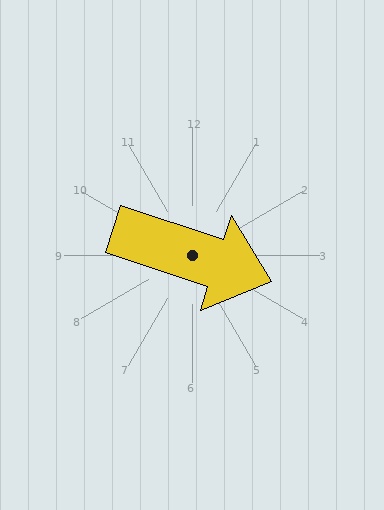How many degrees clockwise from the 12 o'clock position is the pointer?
Approximately 108 degrees.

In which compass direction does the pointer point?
East.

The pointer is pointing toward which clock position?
Roughly 4 o'clock.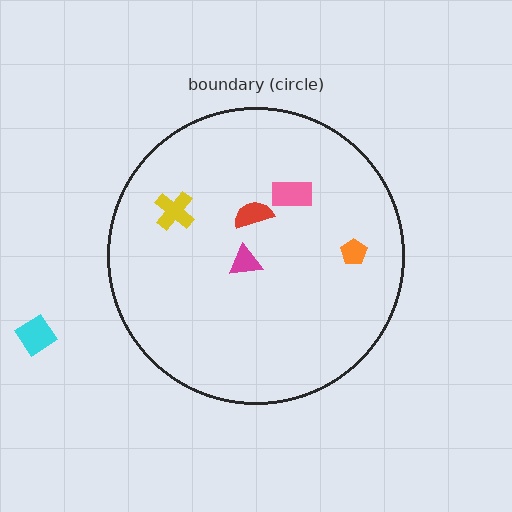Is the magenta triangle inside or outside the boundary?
Inside.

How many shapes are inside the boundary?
5 inside, 1 outside.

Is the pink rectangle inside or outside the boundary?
Inside.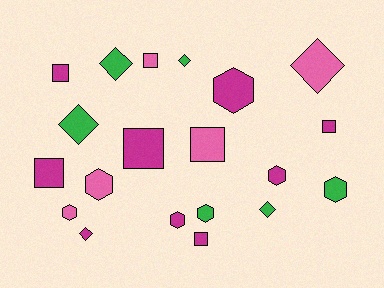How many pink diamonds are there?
There is 1 pink diamond.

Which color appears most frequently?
Magenta, with 9 objects.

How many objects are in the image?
There are 20 objects.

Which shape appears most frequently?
Hexagon, with 7 objects.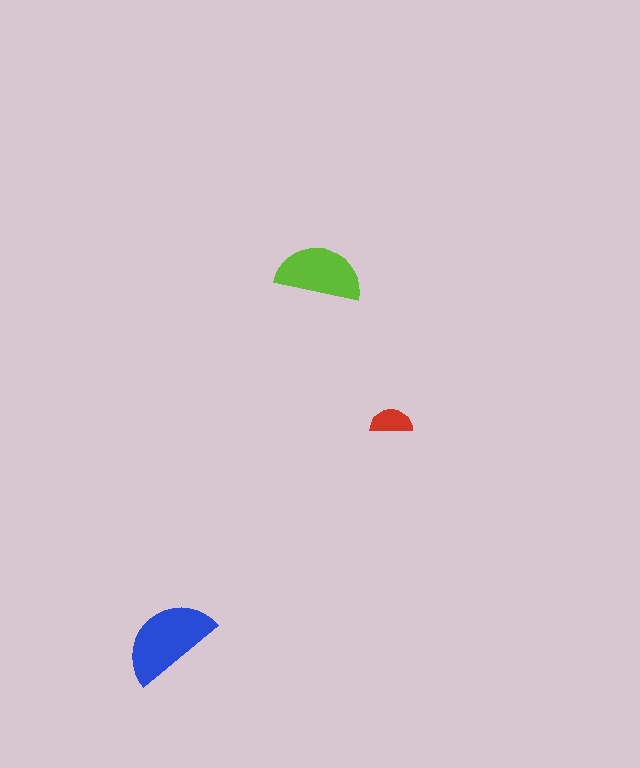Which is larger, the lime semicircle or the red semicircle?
The lime one.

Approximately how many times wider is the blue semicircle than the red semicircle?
About 2.5 times wider.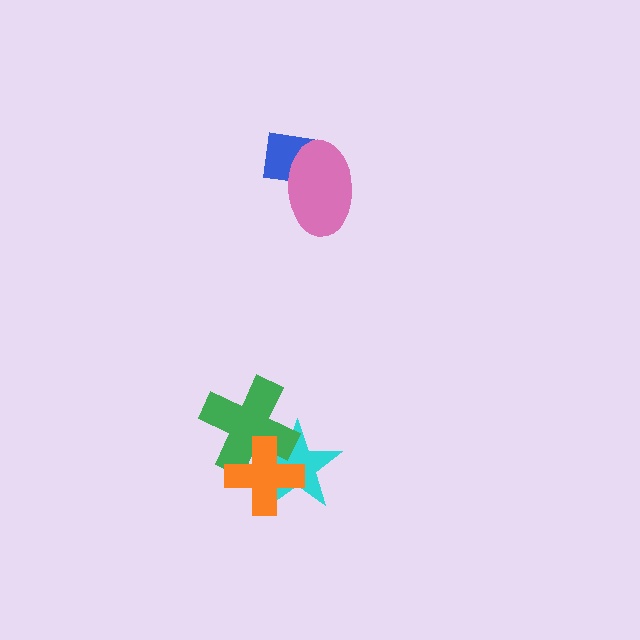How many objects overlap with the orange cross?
2 objects overlap with the orange cross.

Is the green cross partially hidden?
Yes, it is partially covered by another shape.